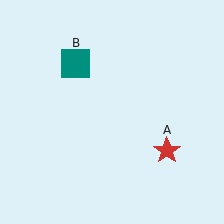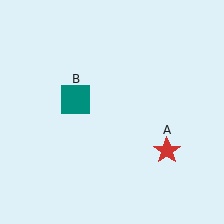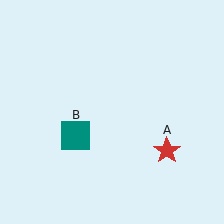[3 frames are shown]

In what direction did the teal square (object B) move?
The teal square (object B) moved down.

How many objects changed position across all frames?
1 object changed position: teal square (object B).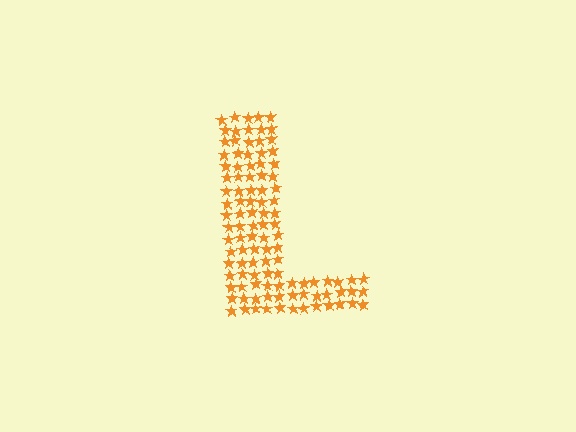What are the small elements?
The small elements are stars.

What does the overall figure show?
The overall figure shows the letter L.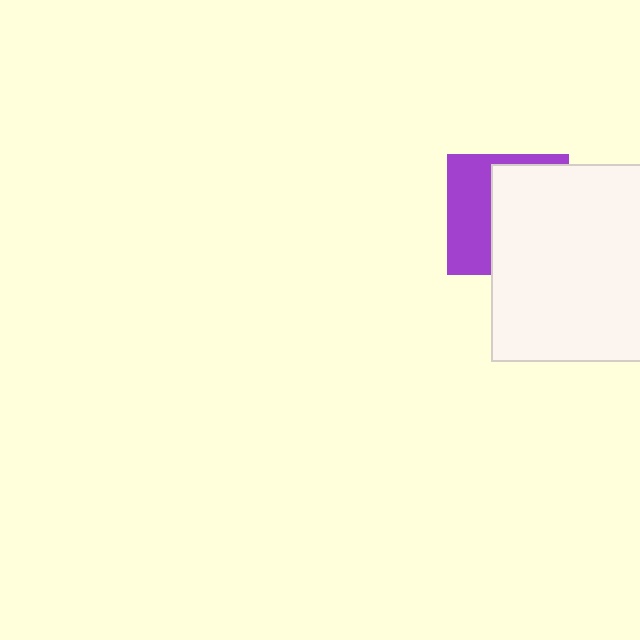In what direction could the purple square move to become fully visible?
The purple square could move left. That would shift it out from behind the white square entirely.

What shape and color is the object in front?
The object in front is a white square.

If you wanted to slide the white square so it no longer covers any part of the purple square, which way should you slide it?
Slide it right — that is the most direct way to separate the two shapes.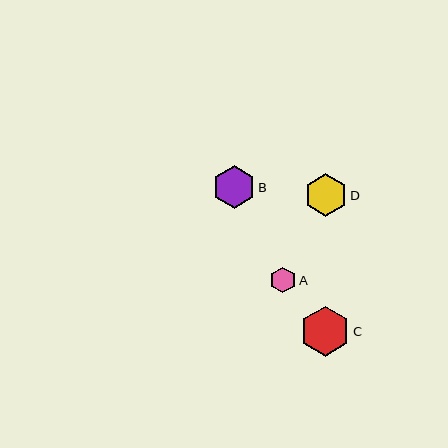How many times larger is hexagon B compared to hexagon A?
Hexagon B is approximately 1.7 times the size of hexagon A.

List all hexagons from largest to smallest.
From largest to smallest: C, D, B, A.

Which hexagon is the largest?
Hexagon C is the largest with a size of approximately 50 pixels.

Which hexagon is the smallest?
Hexagon A is the smallest with a size of approximately 26 pixels.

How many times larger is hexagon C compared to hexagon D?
Hexagon C is approximately 1.2 times the size of hexagon D.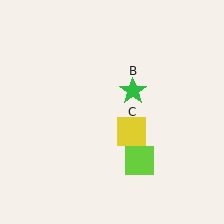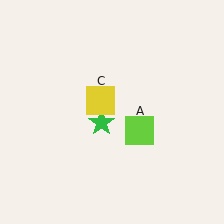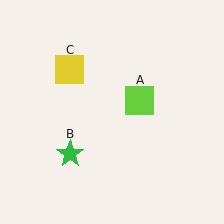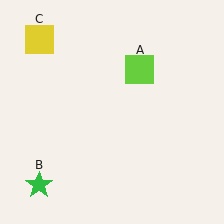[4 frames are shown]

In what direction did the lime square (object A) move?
The lime square (object A) moved up.